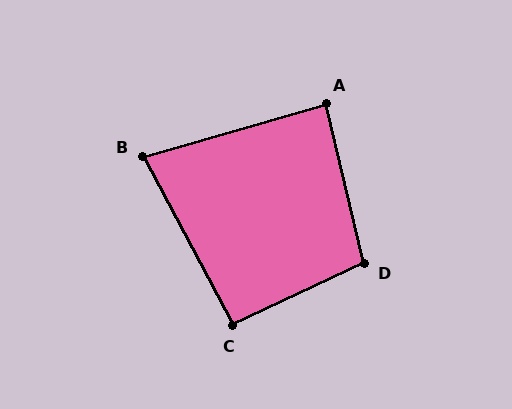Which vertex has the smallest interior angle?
B, at approximately 78 degrees.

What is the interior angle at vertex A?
Approximately 87 degrees (approximately right).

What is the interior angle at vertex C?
Approximately 93 degrees (approximately right).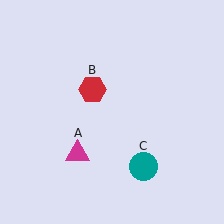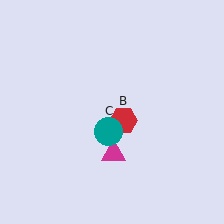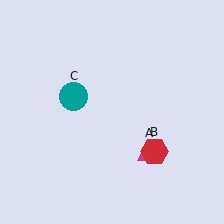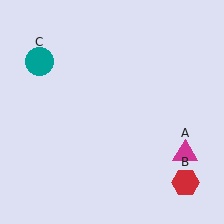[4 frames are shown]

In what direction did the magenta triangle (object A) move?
The magenta triangle (object A) moved right.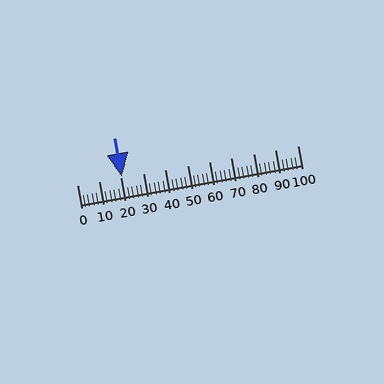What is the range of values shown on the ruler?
The ruler shows values from 0 to 100.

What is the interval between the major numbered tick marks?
The major tick marks are spaced 10 units apart.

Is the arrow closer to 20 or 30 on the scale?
The arrow is closer to 20.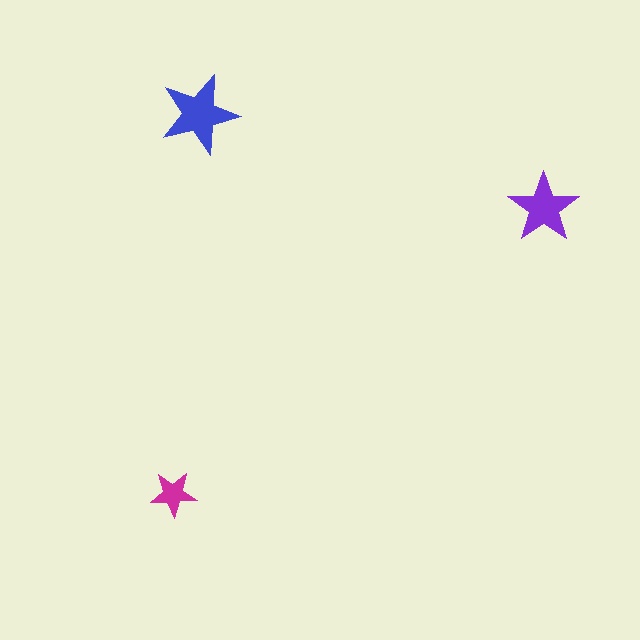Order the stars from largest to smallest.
the blue one, the purple one, the magenta one.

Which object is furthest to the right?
The purple star is rightmost.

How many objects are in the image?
There are 3 objects in the image.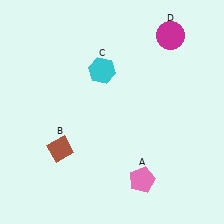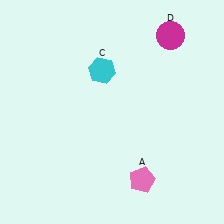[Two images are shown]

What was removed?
The brown diamond (B) was removed in Image 2.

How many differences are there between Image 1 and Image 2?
There is 1 difference between the two images.